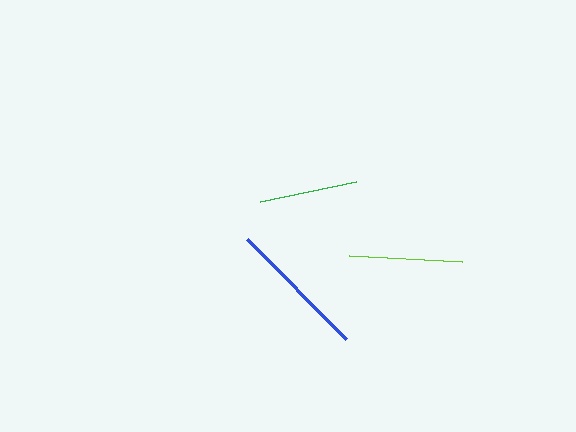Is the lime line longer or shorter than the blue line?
The blue line is longer than the lime line.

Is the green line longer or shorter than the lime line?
The lime line is longer than the green line.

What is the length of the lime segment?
The lime segment is approximately 113 pixels long.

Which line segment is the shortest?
The green line is the shortest at approximately 98 pixels.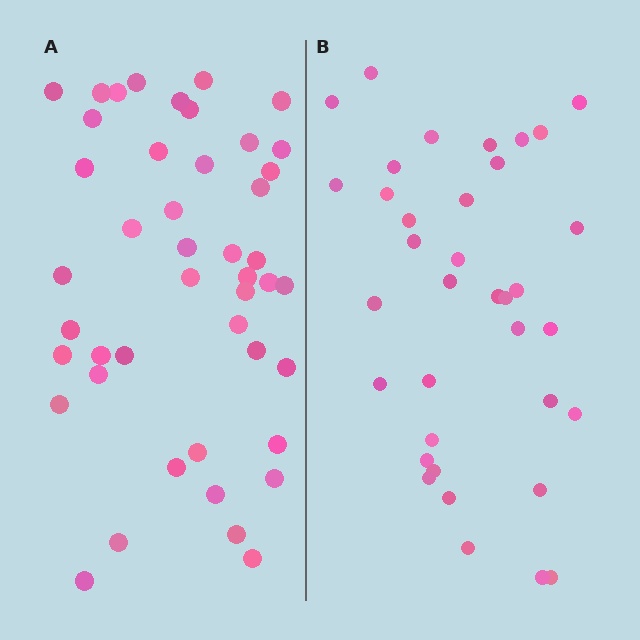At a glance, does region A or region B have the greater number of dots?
Region A (the left region) has more dots.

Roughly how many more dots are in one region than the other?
Region A has roughly 8 or so more dots than region B.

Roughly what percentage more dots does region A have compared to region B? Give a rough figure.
About 25% more.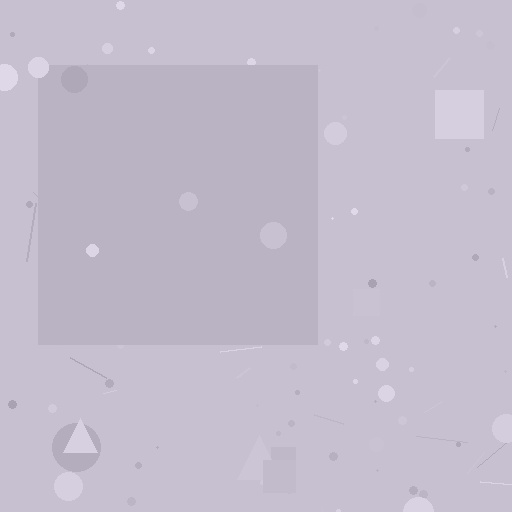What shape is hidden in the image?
A square is hidden in the image.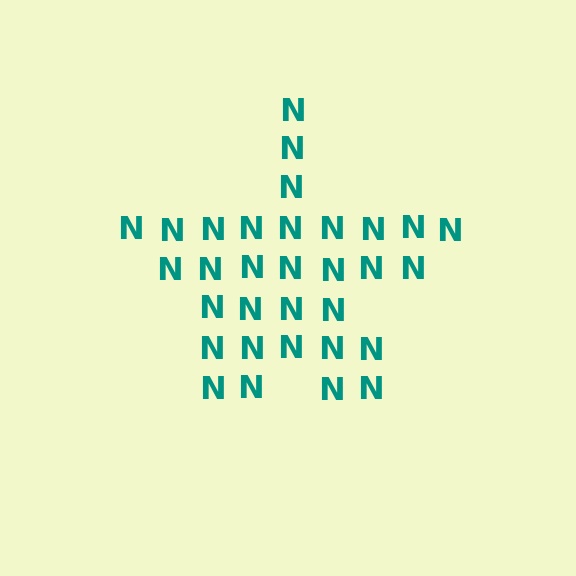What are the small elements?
The small elements are letter N's.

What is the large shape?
The large shape is a star.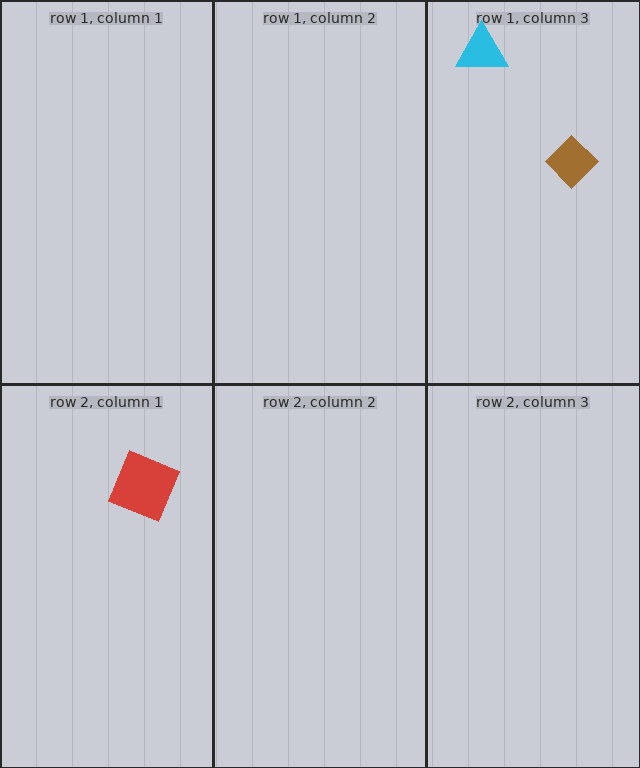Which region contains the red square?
The row 2, column 1 region.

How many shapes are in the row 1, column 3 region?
2.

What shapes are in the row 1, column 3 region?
The brown diamond, the cyan triangle.